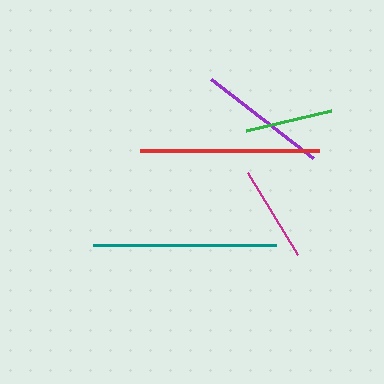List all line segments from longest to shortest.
From longest to shortest: teal, red, purple, magenta, green.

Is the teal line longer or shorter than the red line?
The teal line is longer than the red line.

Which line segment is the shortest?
The green line is the shortest at approximately 87 pixels.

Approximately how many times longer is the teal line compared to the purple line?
The teal line is approximately 1.4 times the length of the purple line.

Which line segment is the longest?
The teal line is the longest at approximately 183 pixels.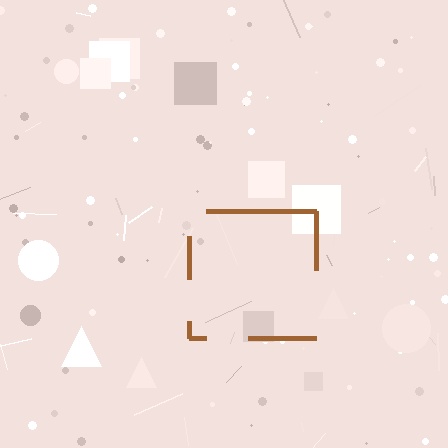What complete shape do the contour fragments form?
The contour fragments form a square.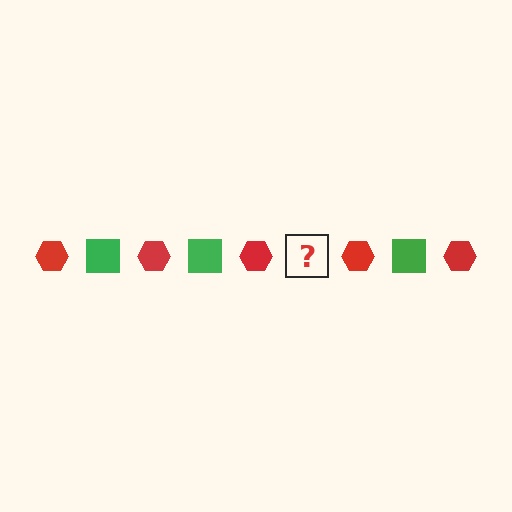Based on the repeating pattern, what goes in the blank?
The blank should be a green square.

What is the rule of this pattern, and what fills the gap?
The rule is that the pattern alternates between red hexagon and green square. The gap should be filled with a green square.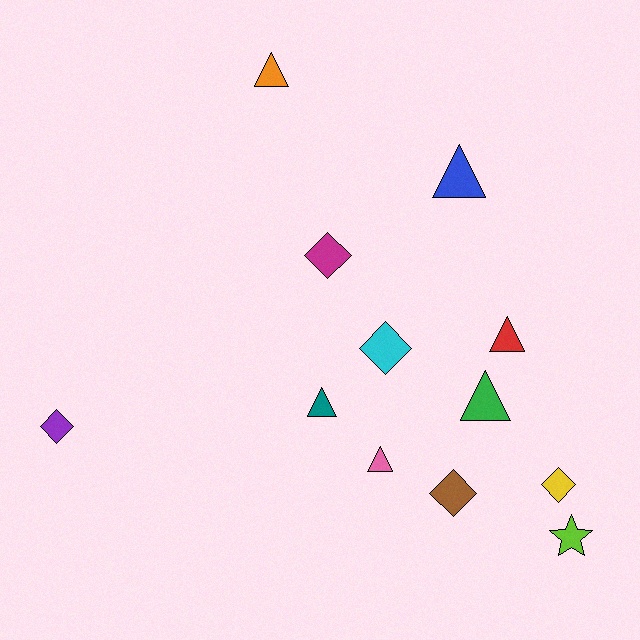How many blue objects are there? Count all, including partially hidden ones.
There is 1 blue object.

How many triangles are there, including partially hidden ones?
There are 6 triangles.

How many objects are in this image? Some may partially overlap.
There are 12 objects.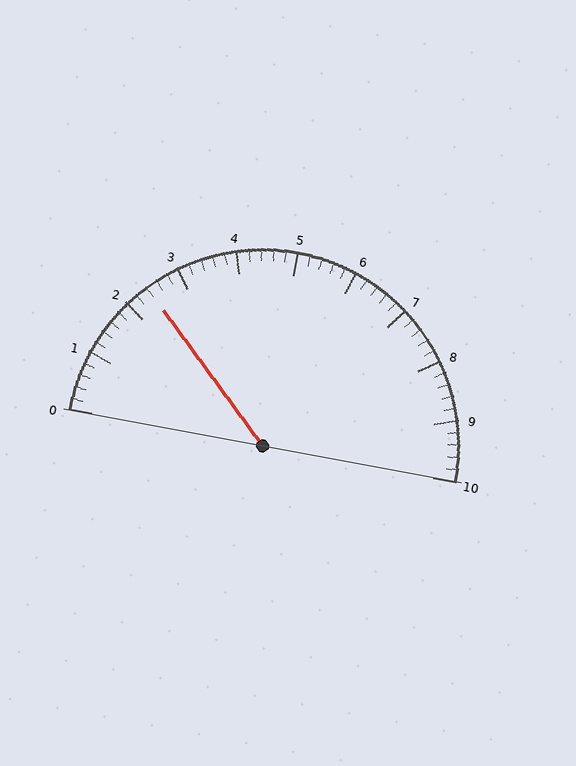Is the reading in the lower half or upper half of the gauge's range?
The reading is in the lower half of the range (0 to 10).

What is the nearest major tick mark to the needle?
The nearest major tick mark is 2.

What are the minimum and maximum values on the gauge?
The gauge ranges from 0 to 10.